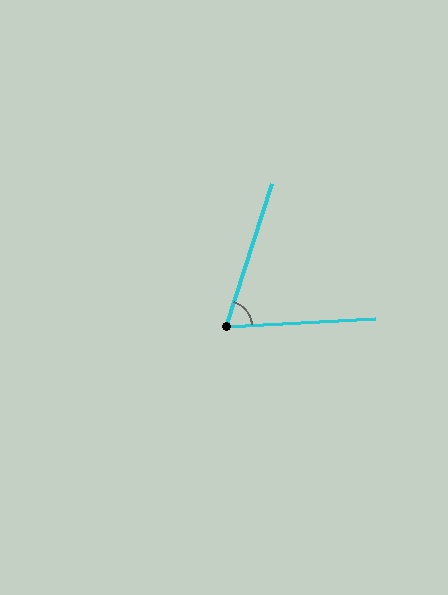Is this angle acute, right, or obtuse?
It is acute.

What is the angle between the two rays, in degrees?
Approximately 69 degrees.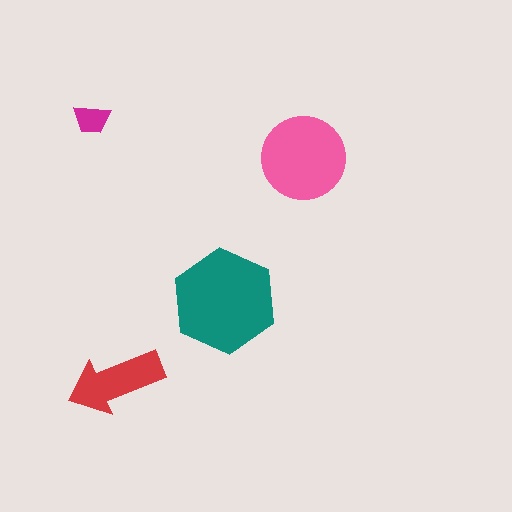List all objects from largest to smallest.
The teal hexagon, the pink circle, the red arrow, the magenta trapezoid.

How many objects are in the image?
There are 4 objects in the image.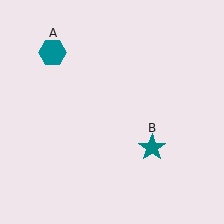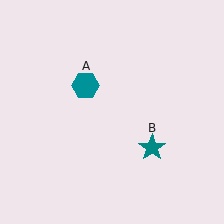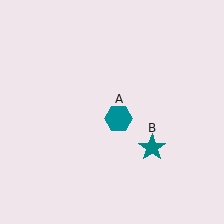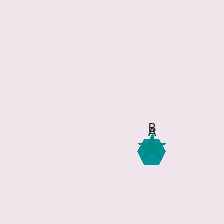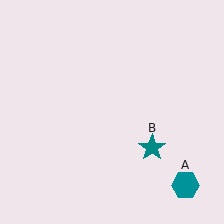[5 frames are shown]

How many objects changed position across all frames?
1 object changed position: teal hexagon (object A).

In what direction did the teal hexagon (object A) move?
The teal hexagon (object A) moved down and to the right.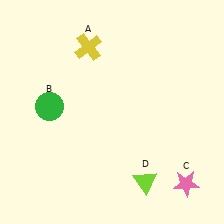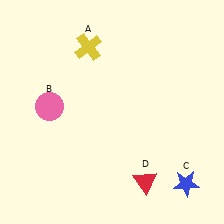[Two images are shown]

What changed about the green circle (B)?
In Image 1, B is green. In Image 2, it changed to pink.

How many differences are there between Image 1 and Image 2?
There are 3 differences between the two images.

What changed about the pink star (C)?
In Image 1, C is pink. In Image 2, it changed to blue.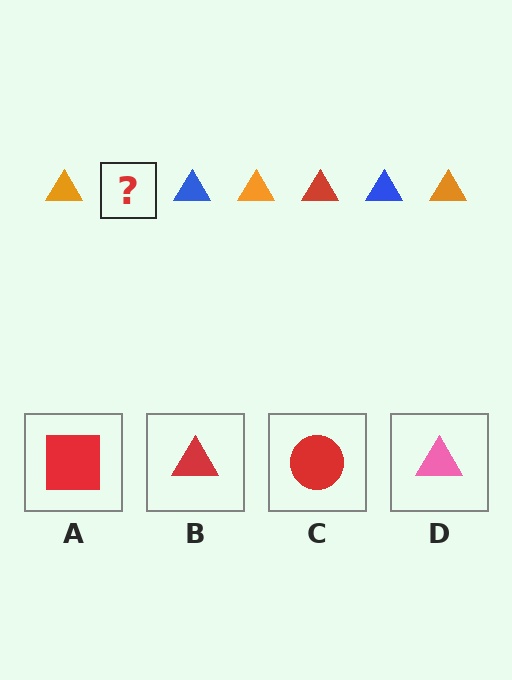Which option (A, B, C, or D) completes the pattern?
B.